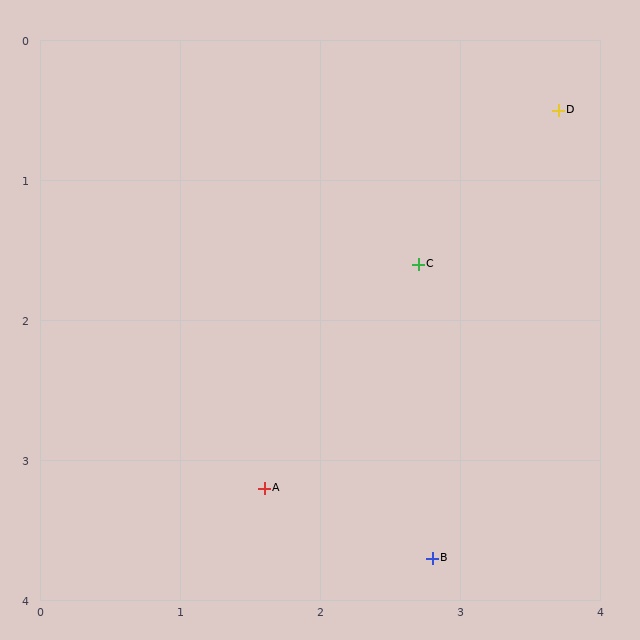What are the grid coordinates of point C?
Point C is at approximately (2.7, 1.6).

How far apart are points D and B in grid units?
Points D and B are about 3.3 grid units apart.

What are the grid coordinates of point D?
Point D is at approximately (3.7, 0.5).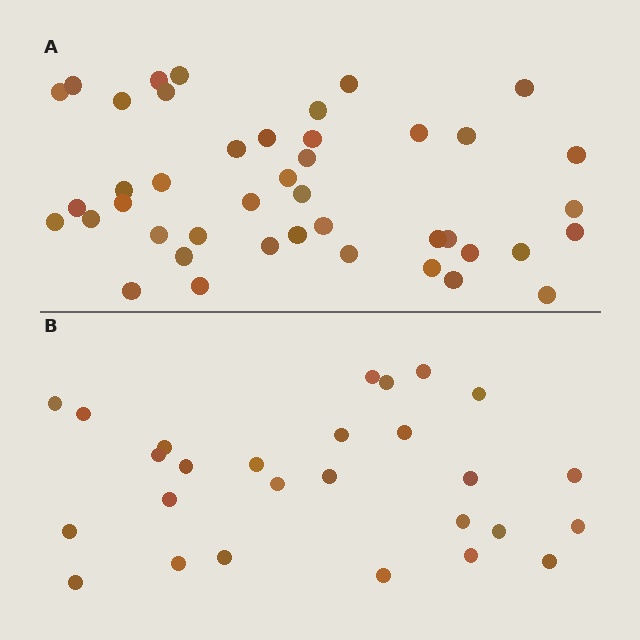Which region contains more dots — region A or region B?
Region A (the top region) has more dots.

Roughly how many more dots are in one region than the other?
Region A has approximately 15 more dots than region B.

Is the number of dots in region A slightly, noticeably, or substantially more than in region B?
Region A has substantially more. The ratio is roughly 1.6 to 1.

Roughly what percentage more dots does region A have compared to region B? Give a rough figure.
About 60% more.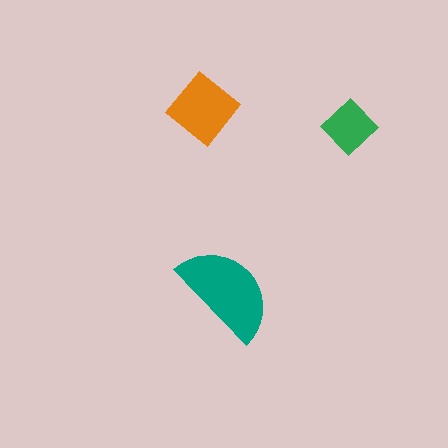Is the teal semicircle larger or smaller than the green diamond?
Larger.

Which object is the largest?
The teal semicircle.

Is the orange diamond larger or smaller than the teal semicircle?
Smaller.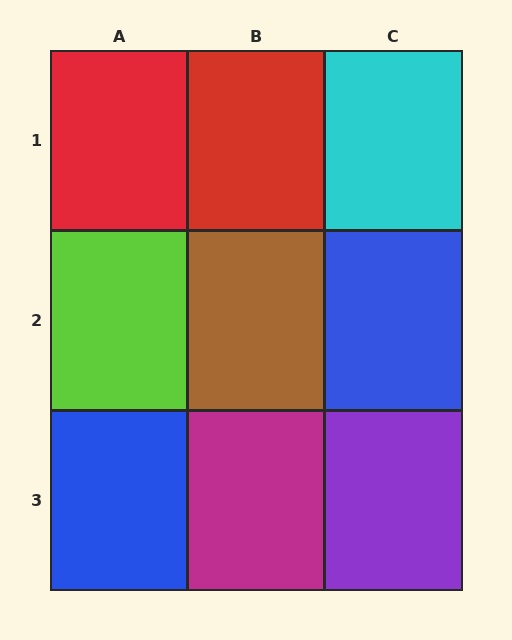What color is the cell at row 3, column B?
Magenta.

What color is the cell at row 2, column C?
Blue.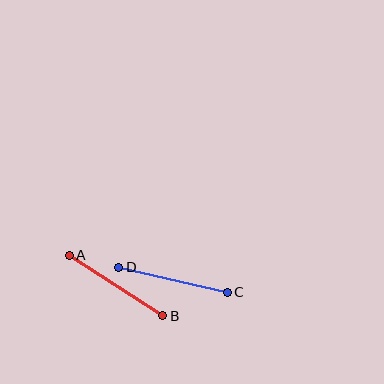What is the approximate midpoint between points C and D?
The midpoint is at approximately (173, 280) pixels.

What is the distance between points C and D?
The distance is approximately 111 pixels.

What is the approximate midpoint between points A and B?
The midpoint is at approximately (116, 285) pixels.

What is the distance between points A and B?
The distance is approximately 111 pixels.